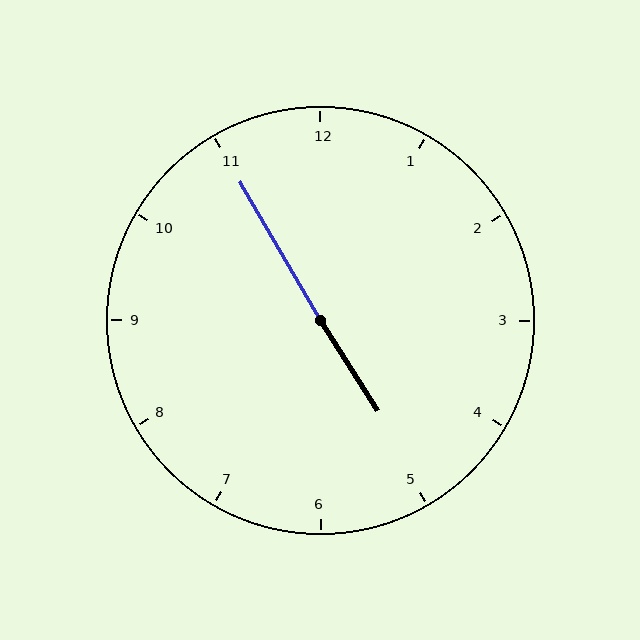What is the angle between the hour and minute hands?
Approximately 178 degrees.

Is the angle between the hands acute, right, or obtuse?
It is obtuse.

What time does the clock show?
4:55.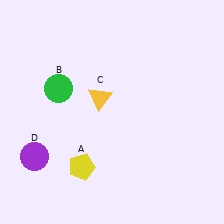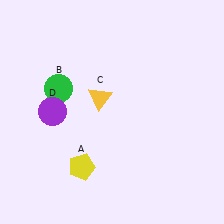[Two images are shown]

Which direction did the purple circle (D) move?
The purple circle (D) moved up.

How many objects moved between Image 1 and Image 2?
1 object moved between the two images.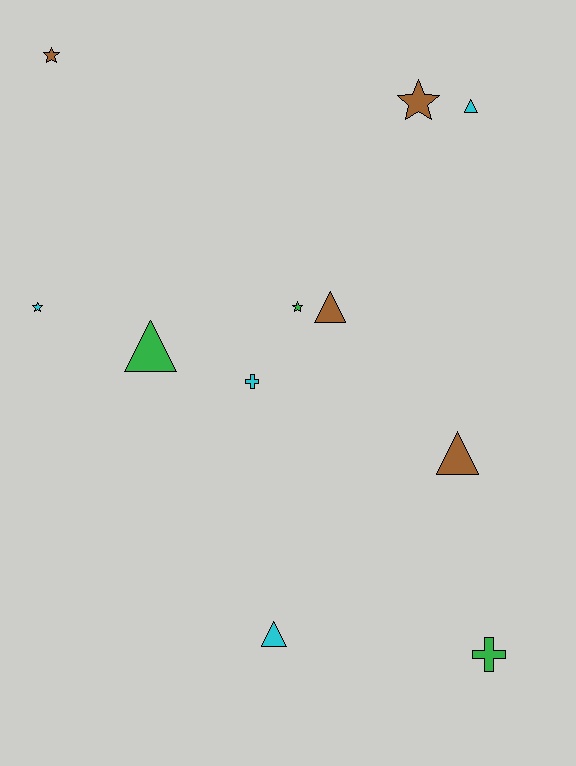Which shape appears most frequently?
Triangle, with 5 objects.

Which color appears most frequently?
Brown, with 4 objects.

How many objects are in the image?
There are 11 objects.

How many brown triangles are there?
There are 2 brown triangles.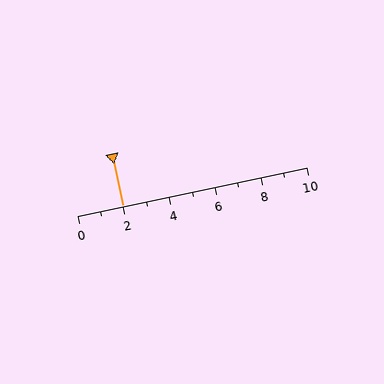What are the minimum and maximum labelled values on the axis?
The axis runs from 0 to 10.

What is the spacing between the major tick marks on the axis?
The major ticks are spaced 2 apart.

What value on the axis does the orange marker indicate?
The marker indicates approximately 2.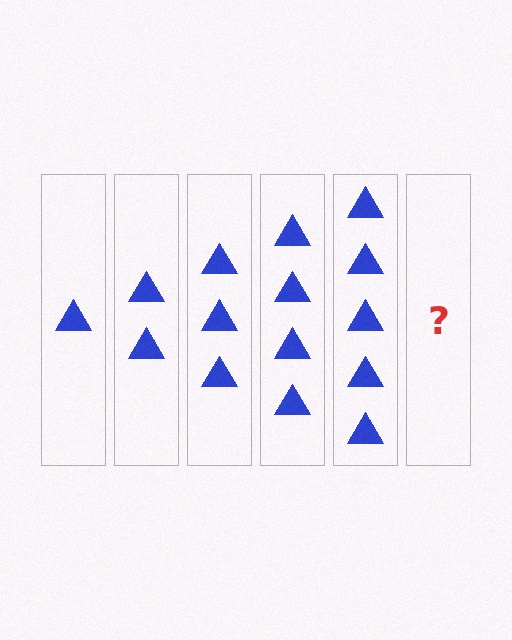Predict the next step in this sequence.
The next step is 6 triangles.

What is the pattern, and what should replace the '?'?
The pattern is that each step adds one more triangle. The '?' should be 6 triangles.